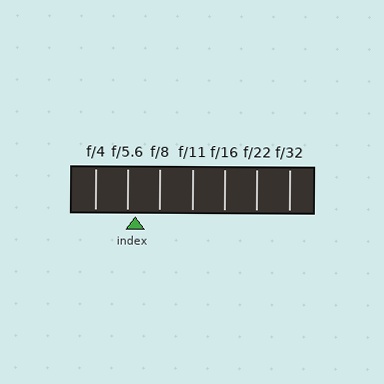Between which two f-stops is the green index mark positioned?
The index mark is between f/5.6 and f/8.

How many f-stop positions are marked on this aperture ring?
There are 7 f-stop positions marked.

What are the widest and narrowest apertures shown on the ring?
The widest aperture shown is f/4 and the narrowest is f/32.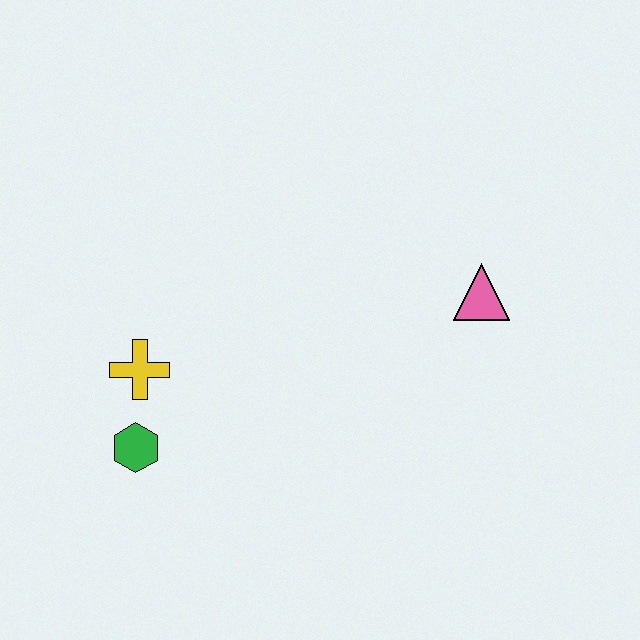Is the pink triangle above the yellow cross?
Yes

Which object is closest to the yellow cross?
The green hexagon is closest to the yellow cross.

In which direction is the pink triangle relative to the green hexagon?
The pink triangle is to the right of the green hexagon.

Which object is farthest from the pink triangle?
The green hexagon is farthest from the pink triangle.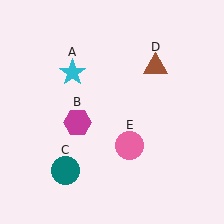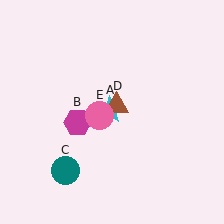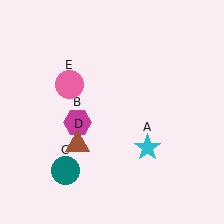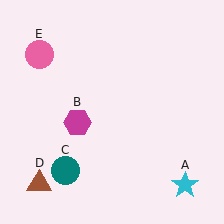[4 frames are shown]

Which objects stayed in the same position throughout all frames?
Magenta hexagon (object B) and teal circle (object C) remained stationary.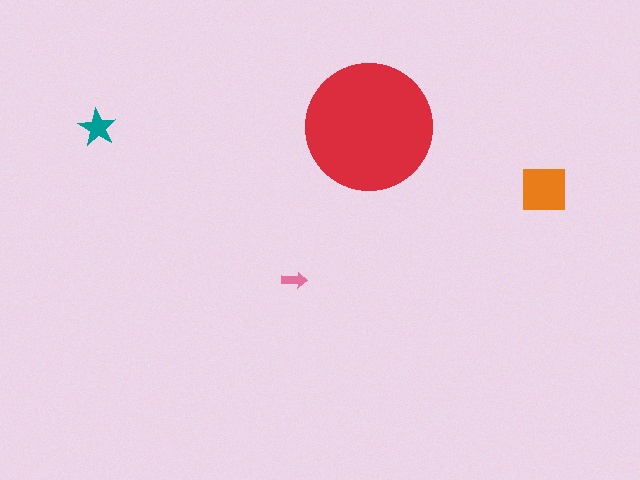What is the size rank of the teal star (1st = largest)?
3rd.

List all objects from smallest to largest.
The pink arrow, the teal star, the orange square, the red circle.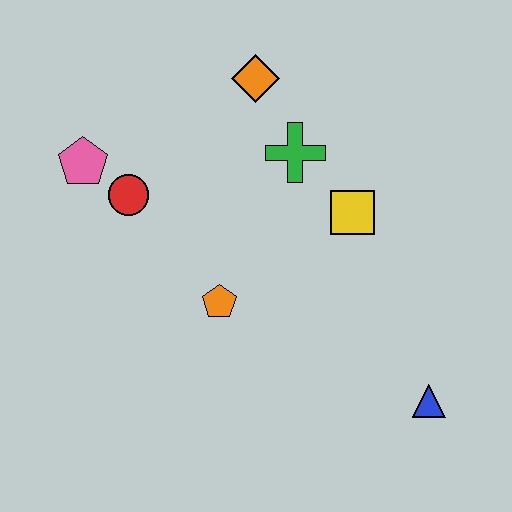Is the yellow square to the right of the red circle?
Yes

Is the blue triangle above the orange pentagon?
No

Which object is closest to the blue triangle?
The yellow square is closest to the blue triangle.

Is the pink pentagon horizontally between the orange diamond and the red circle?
No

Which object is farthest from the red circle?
The blue triangle is farthest from the red circle.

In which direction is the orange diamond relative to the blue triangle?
The orange diamond is above the blue triangle.